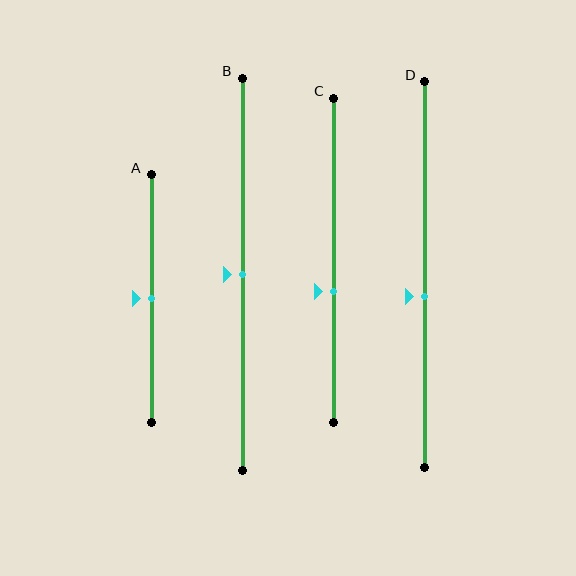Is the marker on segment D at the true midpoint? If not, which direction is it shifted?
No, the marker on segment D is shifted downward by about 6% of the segment length.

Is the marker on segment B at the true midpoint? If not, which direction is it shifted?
Yes, the marker on segment B is at the true midpoint.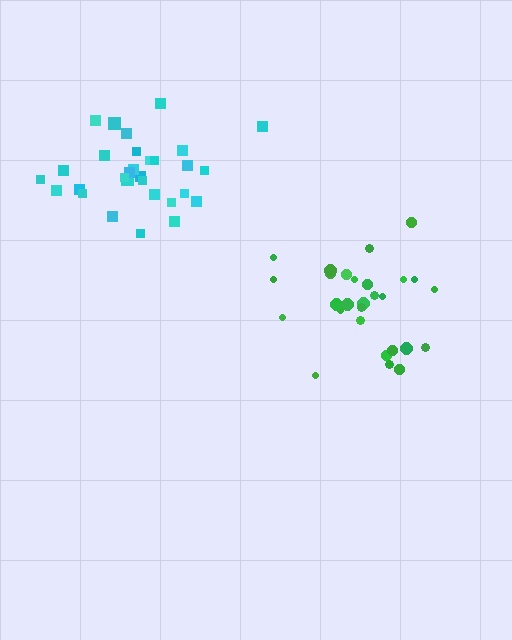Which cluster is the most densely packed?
Cyan.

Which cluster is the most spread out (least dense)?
Green.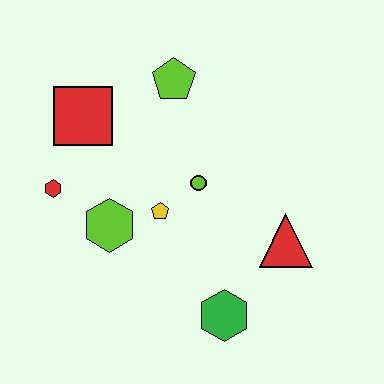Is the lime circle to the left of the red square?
No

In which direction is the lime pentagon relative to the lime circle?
The lime pentagon is above the lime circle.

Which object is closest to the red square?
The red hexagon is closest to the red square.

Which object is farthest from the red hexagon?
The red triangle is farthest from the red hexagon.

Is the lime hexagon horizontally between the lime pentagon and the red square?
Yes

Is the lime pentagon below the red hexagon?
No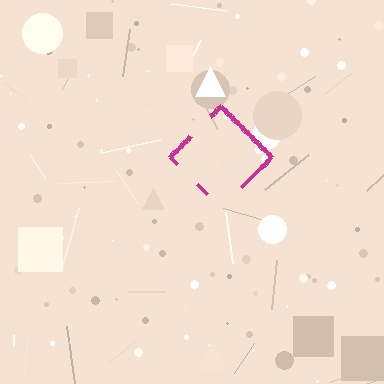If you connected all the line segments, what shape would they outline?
They would outline a diamond.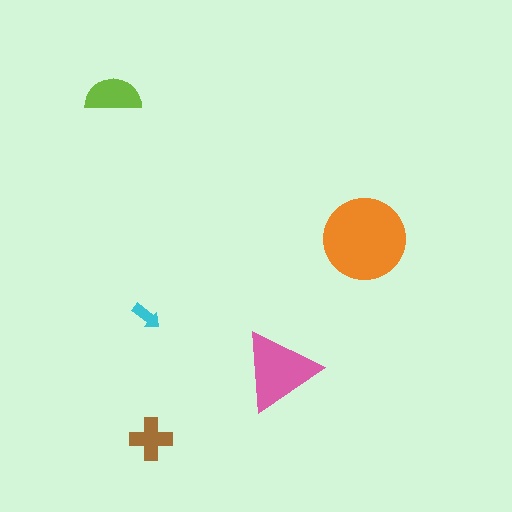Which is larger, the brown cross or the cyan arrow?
The brown cross.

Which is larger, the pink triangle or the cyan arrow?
The pink triangle.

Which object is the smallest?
The cyan arrow.